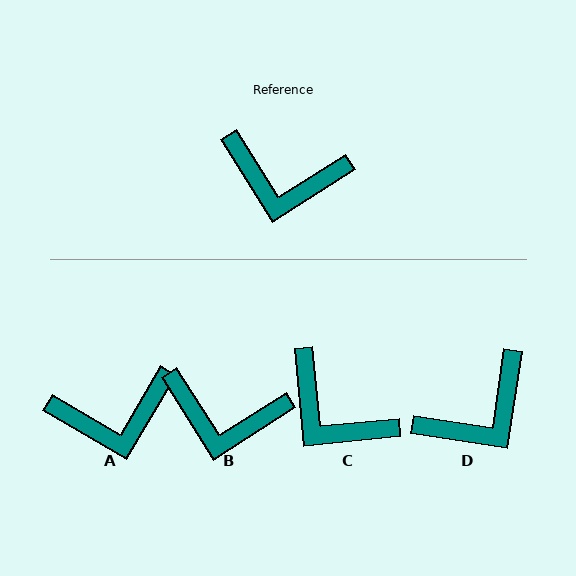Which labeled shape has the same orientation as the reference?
B.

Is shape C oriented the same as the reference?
No, it is off by about 27 degrees.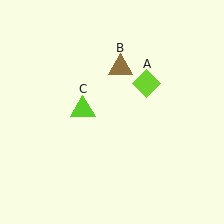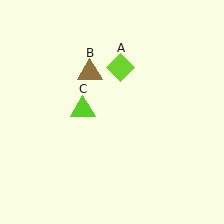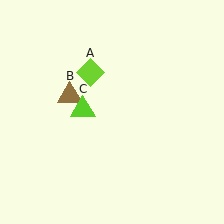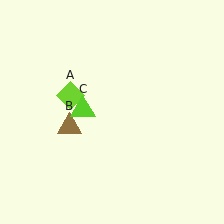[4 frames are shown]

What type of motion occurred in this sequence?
The lime diamond (object A), brown triangle (object B) rotated counterclockwise around the center of the scene.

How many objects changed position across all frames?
2 objects changed position: lime diamond (object A), brown triangle (object B).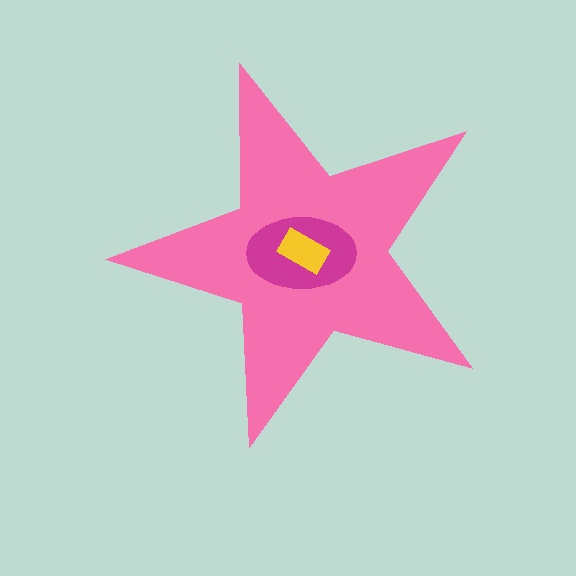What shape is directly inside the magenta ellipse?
The yellow rectangle.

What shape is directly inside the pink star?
The magenta ellipse.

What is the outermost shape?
The pink star.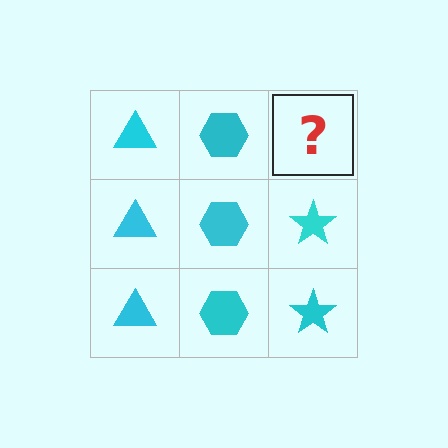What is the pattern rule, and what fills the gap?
The rule is that each column has a consistent shape. The gap should be filled with a cyan star.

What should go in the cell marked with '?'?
The missing cell should contain a cyan star.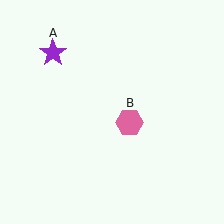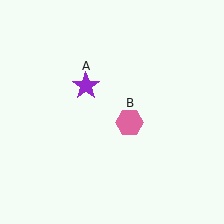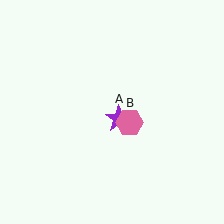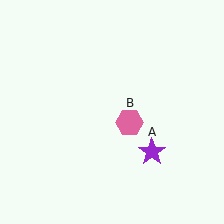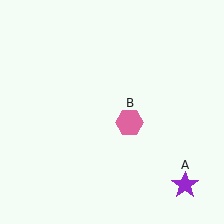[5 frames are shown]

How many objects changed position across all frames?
1 object changed position: purple star (object A).